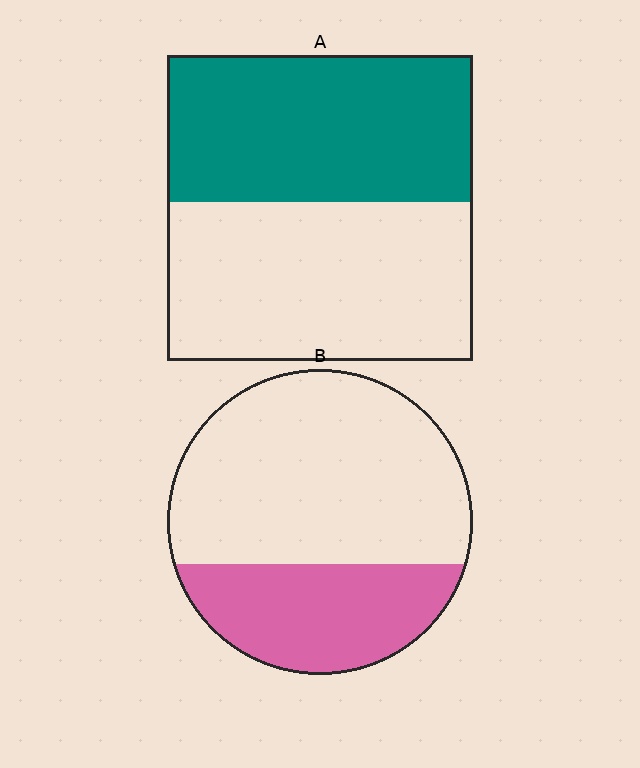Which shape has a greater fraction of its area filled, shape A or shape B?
Shape A.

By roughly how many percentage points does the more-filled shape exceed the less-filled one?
By roughly 15 percentage points (A over B).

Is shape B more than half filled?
No.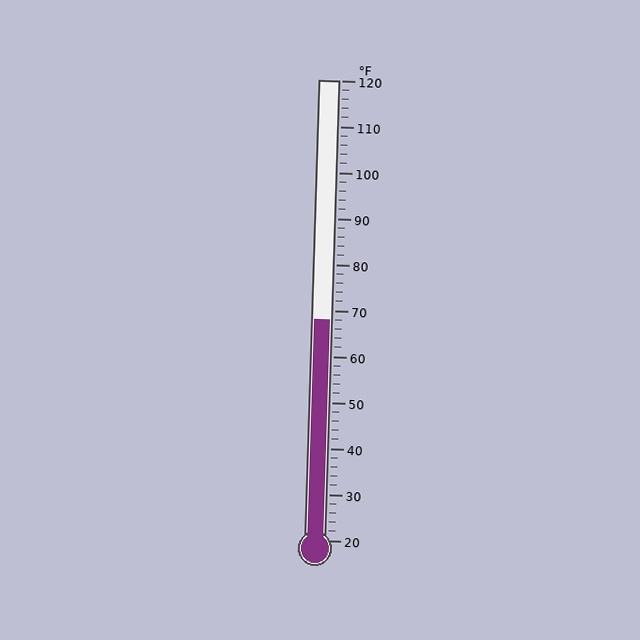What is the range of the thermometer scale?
The thermometer scale ranges from 20°F to 120°F.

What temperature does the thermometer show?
The thermometer shows approximately 68°F.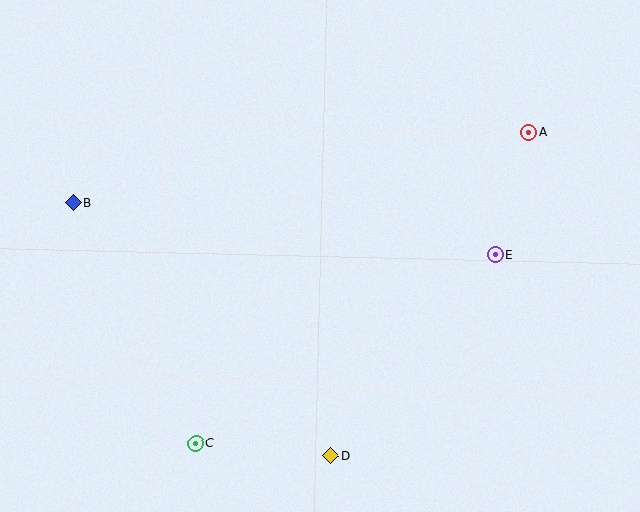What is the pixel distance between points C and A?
The distance between C and A is 456 pixels.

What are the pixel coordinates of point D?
Point D is at (331, 456).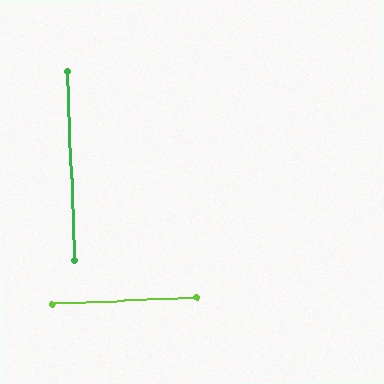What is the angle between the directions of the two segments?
Approximately 90 degrees.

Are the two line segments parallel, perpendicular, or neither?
Perpendicular — they meet at approximately 90°.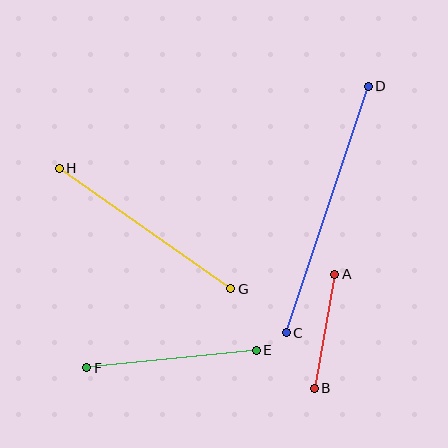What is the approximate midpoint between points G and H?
The midpoint is at approximately (145, 228) pixels.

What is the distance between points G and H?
The distance is approximately 210 pixels.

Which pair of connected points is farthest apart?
Points C and D are farthest apart.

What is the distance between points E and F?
The distance is approximately 170 pixels.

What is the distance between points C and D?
The distance is approximately 260 pixels.